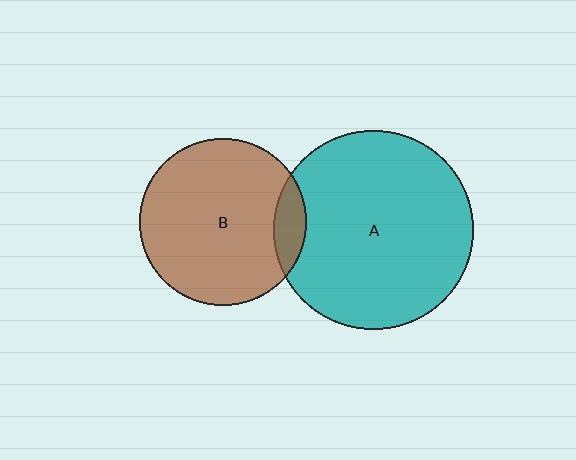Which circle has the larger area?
Circle A (teal).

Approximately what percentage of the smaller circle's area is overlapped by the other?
Approximately 10%.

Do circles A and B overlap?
Yes.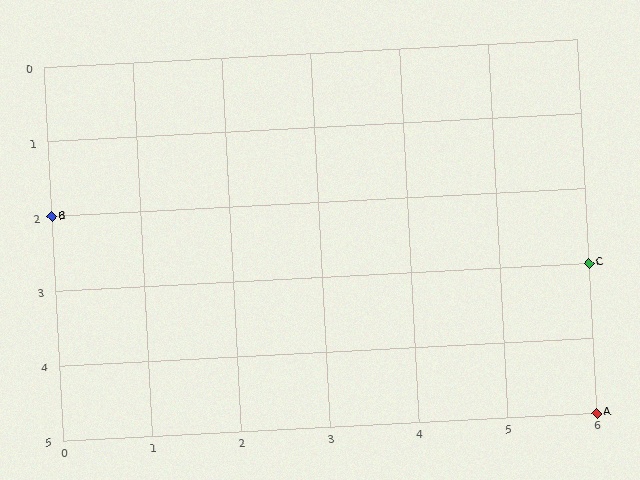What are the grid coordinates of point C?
Point C is at grid coordinates (6, 3).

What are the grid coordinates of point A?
Point A is at grid coordinates (6, 5).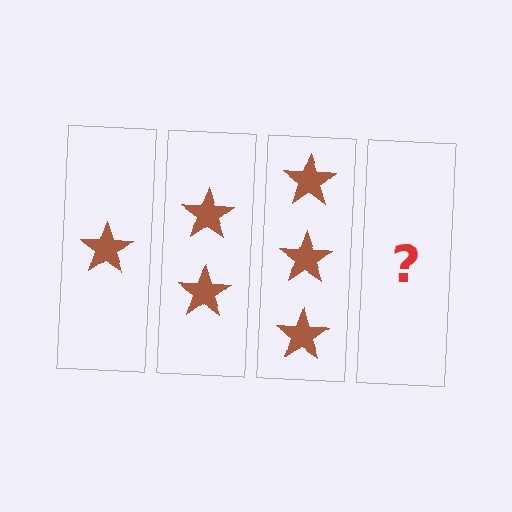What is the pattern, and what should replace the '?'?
The pattern is that each step adds one more star. The '?' should be 4 stars.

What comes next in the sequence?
The next element should be 4 stars.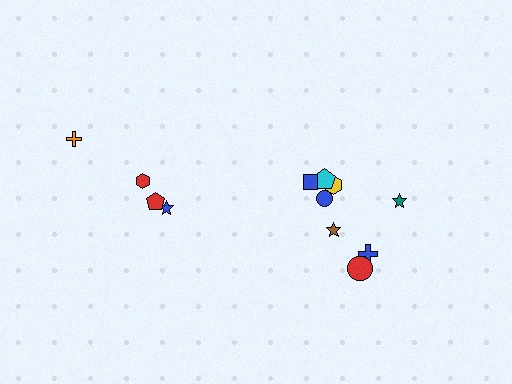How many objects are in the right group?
There are 8 objects.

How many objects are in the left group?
There are 4 objects.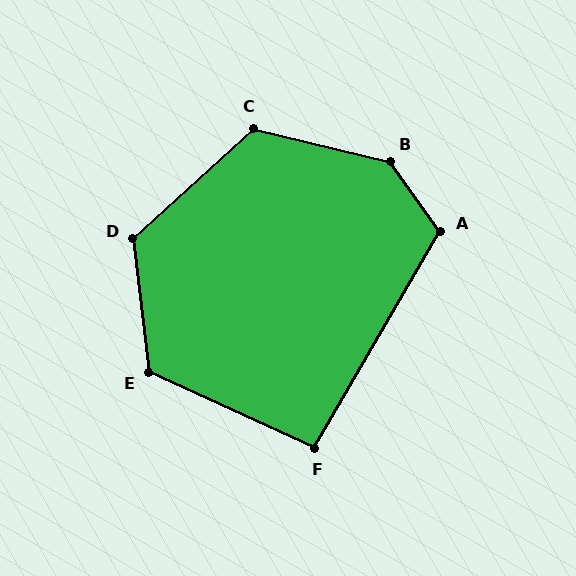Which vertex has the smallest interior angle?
F, at approximately 96 degrees.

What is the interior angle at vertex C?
Approximately 124 degrees (obtuse).